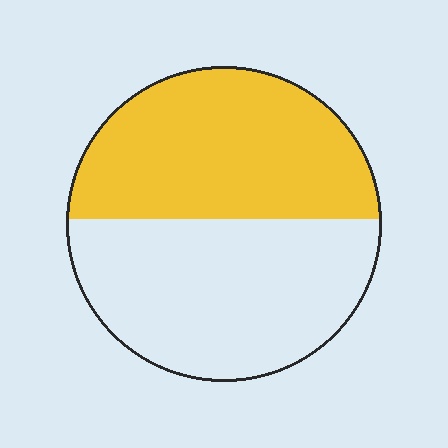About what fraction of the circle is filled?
About one half (1/2).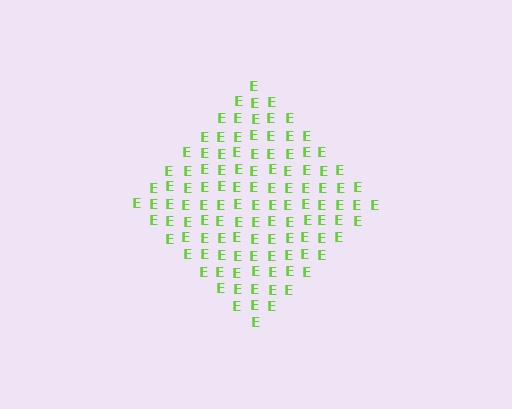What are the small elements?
The small elements are letter E's.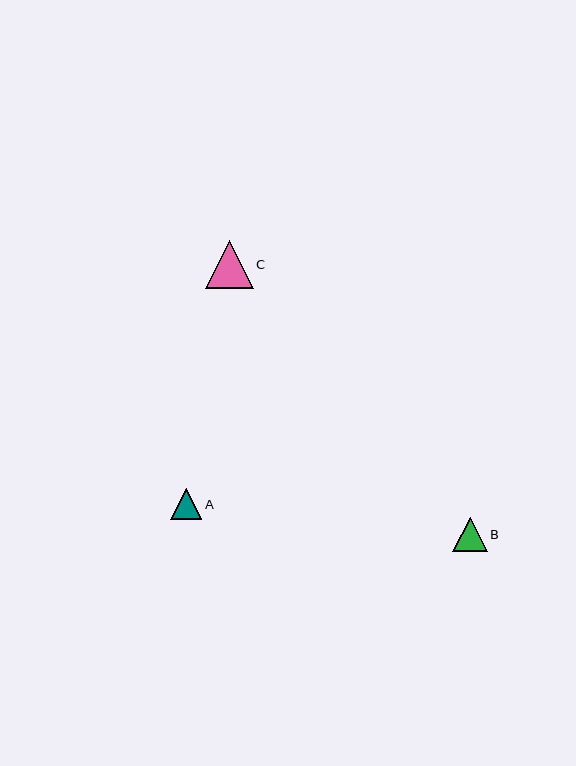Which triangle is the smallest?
Triangle A is the smallest with a size of approximately 31 pixels.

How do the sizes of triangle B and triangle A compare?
Triangle B and triangle A are approximately the same size.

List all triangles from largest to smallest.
From largest to smallest: C, B, A.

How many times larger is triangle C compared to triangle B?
Triangle C is approximately 1.4 times the size of triangle B.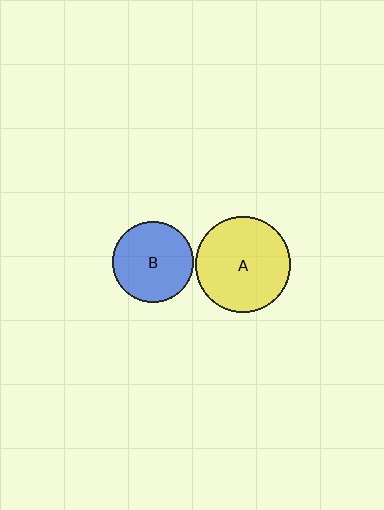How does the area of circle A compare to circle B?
Approximately 1.4 times.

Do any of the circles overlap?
No, none of the circles overlap.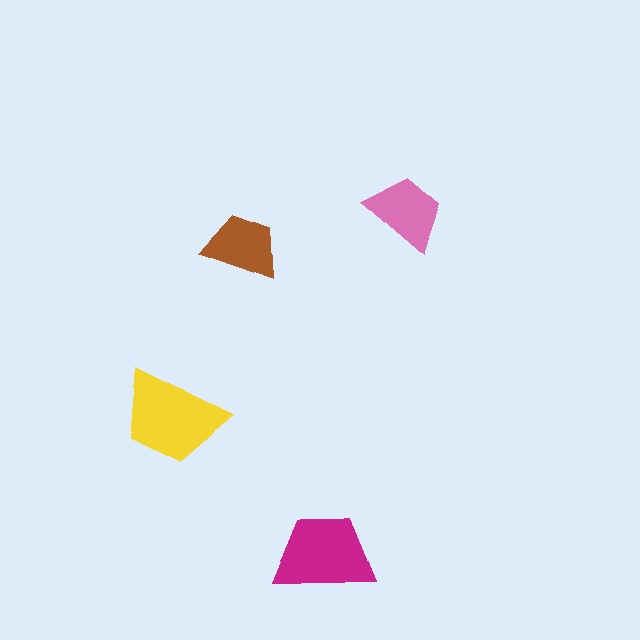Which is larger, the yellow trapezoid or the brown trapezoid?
The yellow one.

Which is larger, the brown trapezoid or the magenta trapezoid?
The magenta one.